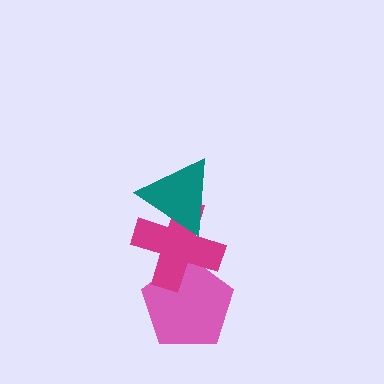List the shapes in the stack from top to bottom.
From top to bottom: the teal triangle, the magenta cross, the pink pentagon.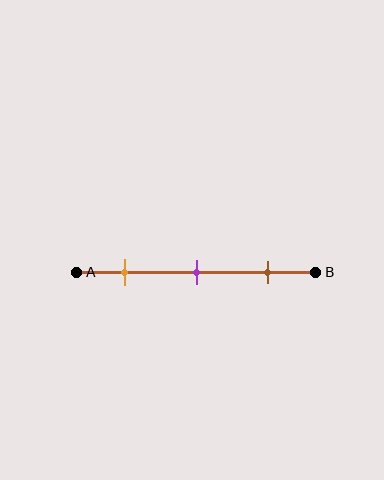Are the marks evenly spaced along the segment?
Yes, the marks are approximately evenly spaced.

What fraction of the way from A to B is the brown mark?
The brown mark is approximately 80% (0.8) of the way from A to B.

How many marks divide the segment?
There are 3 marks dividing the segment.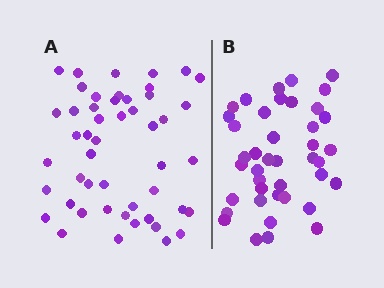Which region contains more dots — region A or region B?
Region A (the left region) has more dots.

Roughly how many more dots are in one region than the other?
Region A has roughly 8 or so more dots than region B.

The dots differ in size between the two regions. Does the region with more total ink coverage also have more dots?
No. Region B has more total ink coverage because its dots are larger, but region A actually contains more individual dots. Total area can be misleading — the number of items is what matters here.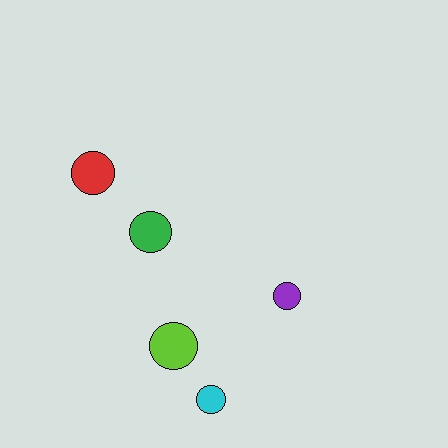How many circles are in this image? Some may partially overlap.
There are 5 circles.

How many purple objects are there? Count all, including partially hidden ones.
There is 1 purple object.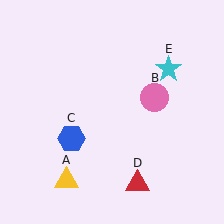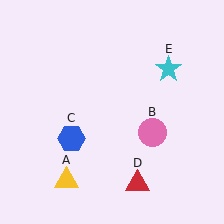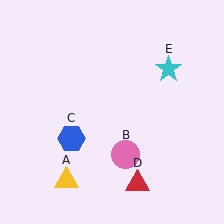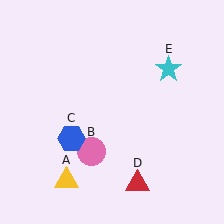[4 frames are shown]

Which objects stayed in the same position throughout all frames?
Yellow triangle (object A) and blue hexagon (object C) and red triangle (object D) and cyan star (object E) remained stationary.